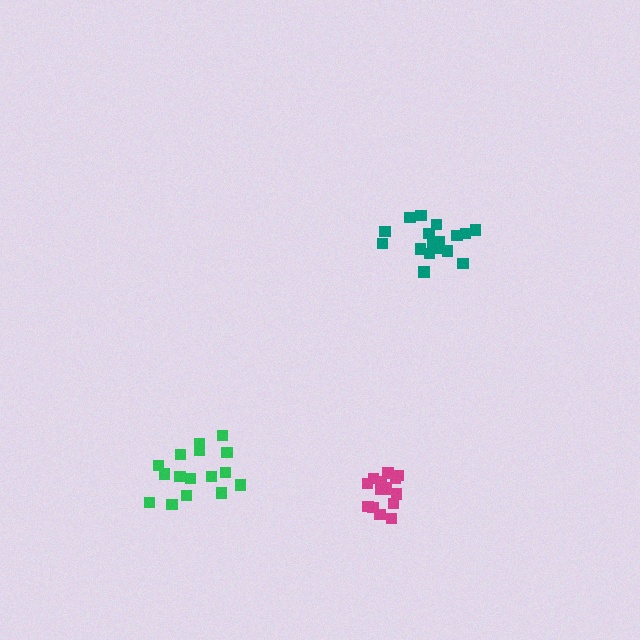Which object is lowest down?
The magenta cluster is bottommost.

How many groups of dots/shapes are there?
There are 3 groups.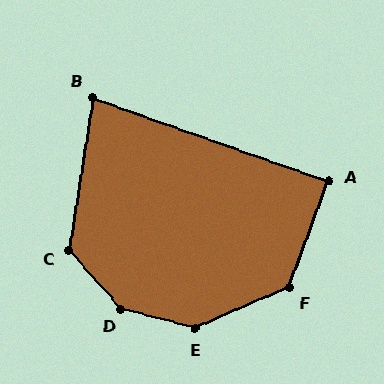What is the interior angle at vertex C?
Approximately 129 degrees (obtuse).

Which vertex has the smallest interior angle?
B, at approximately 80 degrees.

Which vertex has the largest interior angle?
D, at approximately 147 degrees.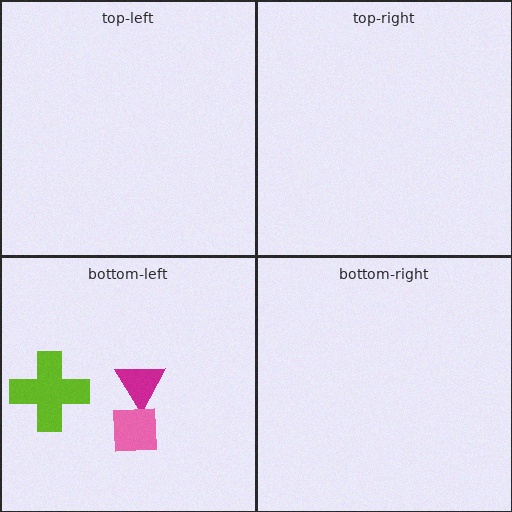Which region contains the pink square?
The bottom-left region.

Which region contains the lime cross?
The bottom-left region.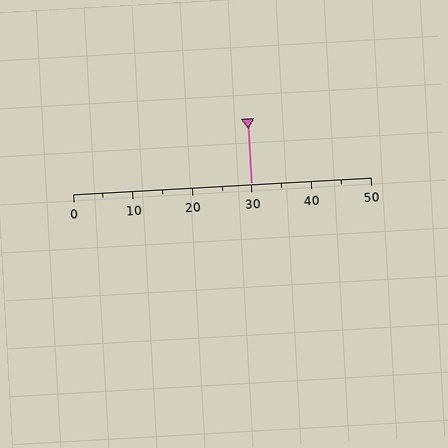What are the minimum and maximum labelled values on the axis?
The axis runs from 0 to 50.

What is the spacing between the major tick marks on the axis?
The major ticks are spaced 10 apart.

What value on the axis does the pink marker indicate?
The marker indicates approximately 30.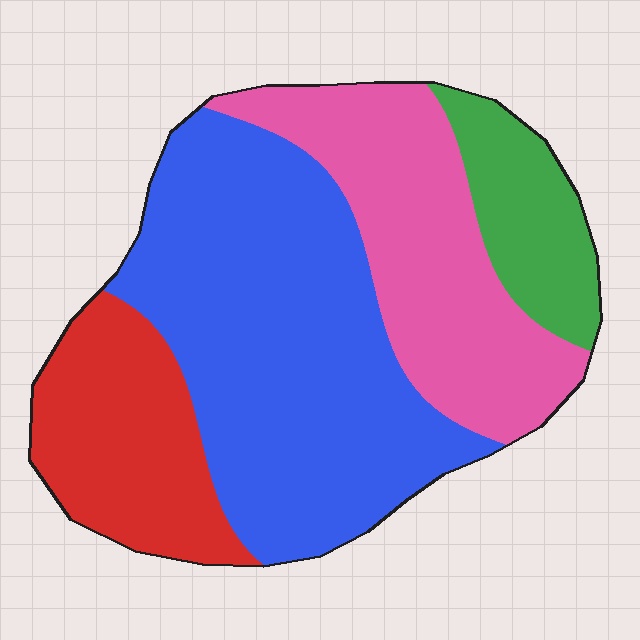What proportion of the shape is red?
Red takes up about one sixth (1/6) of the shape.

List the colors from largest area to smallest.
From largest to smallest: blue, pink, red, green.